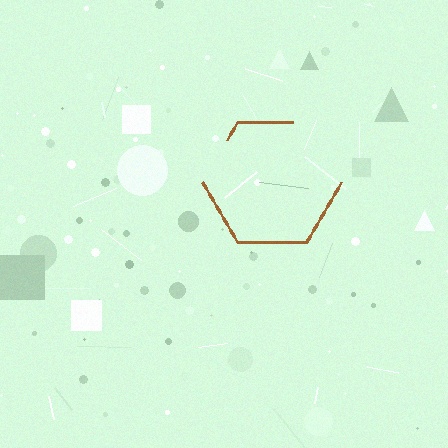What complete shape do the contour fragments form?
The contour fragments form a hexagon.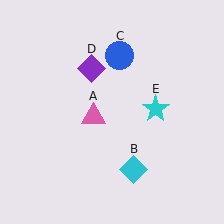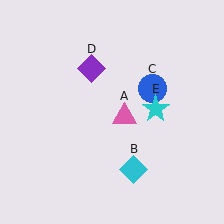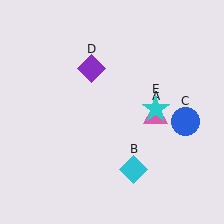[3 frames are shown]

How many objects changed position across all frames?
2 objects changed position: pink triangle (object A), blue circle (object C).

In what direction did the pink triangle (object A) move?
The pink triangle (object A) moved right.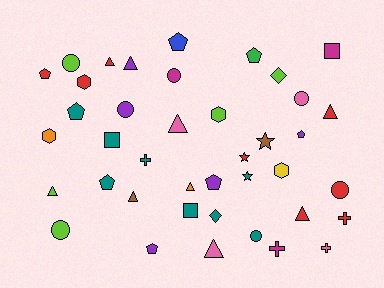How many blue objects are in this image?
There is 1 blue object.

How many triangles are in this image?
There are 9 triangles.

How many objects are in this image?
There are 40 objects.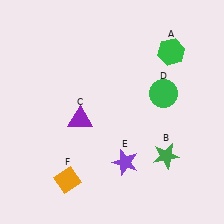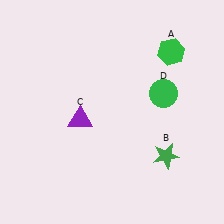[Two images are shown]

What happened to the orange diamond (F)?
The orange diamond (F) was removed in Image 2. It was in the bottom-left area of Image 1.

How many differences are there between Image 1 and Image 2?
There are 2 differences between the two images.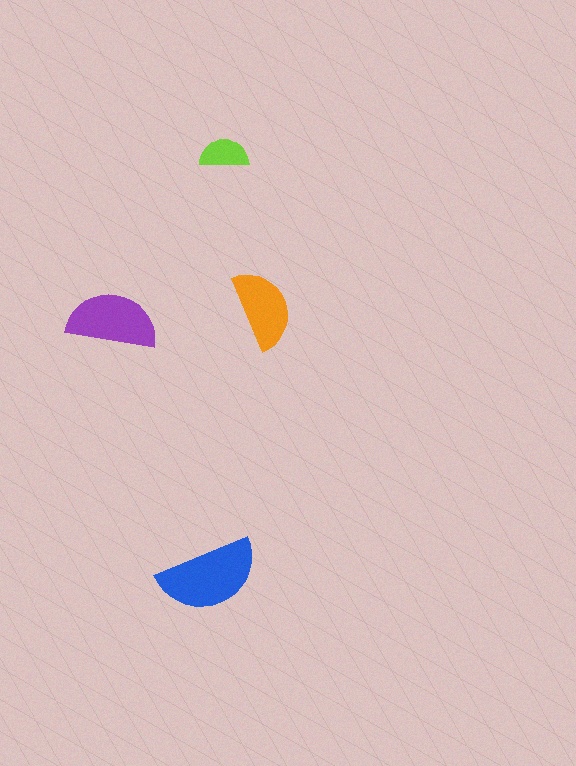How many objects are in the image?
There are 4 objects in the image.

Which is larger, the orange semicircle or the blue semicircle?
The blue one.